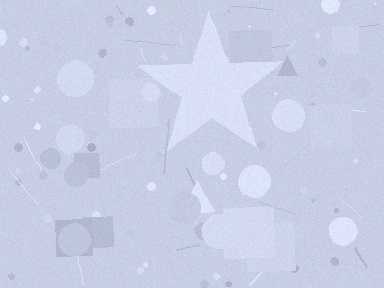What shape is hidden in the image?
A star is hidden in the image.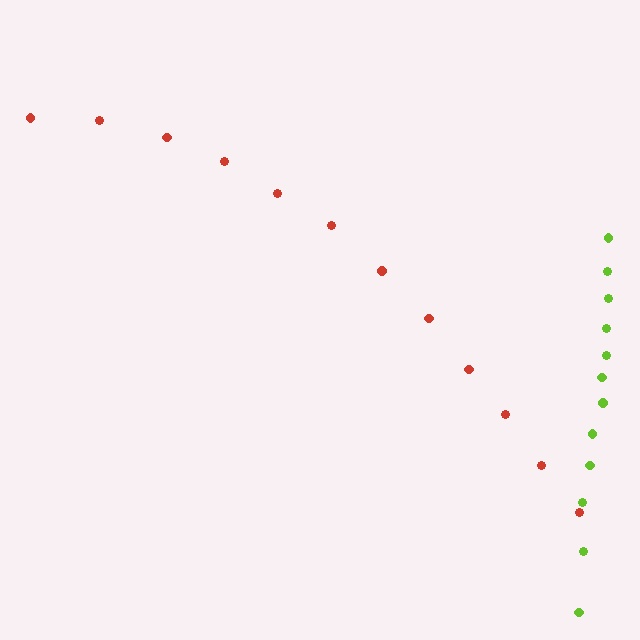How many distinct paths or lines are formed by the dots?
There are 2 distinct paths.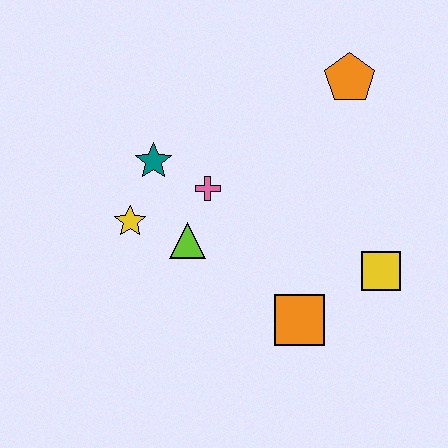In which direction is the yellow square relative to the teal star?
The yellow square is to the right of the teal star.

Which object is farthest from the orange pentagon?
The yellow star is farthest from the orange pentagon.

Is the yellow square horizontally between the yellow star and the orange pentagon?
No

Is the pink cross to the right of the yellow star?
Yes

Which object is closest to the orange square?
The yellow square is closest to the orange square.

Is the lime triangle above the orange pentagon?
No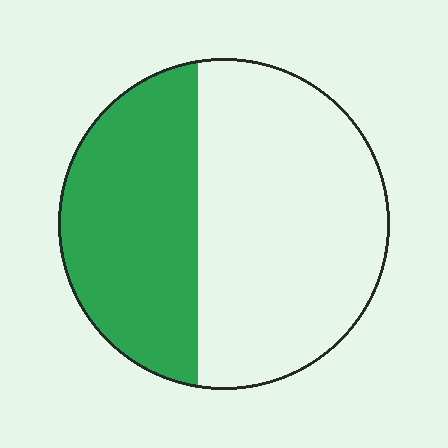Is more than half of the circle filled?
No.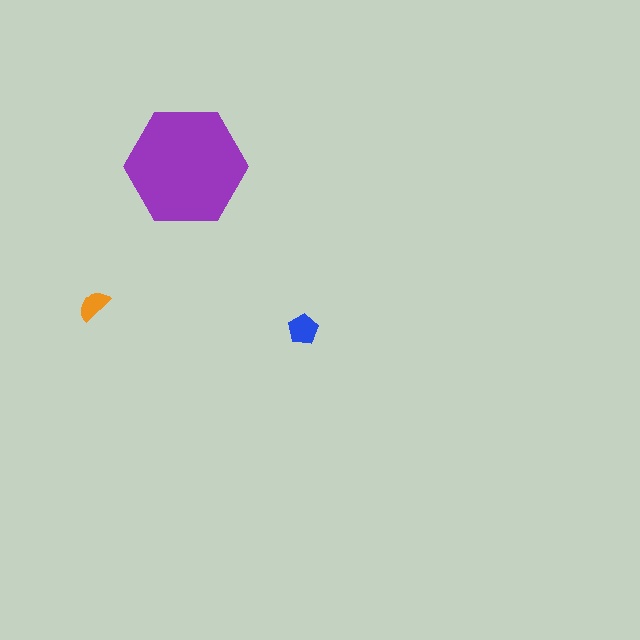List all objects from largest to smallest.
The purple hexagon, the blue pentagon, the orange semicircle.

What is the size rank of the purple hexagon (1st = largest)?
1st.